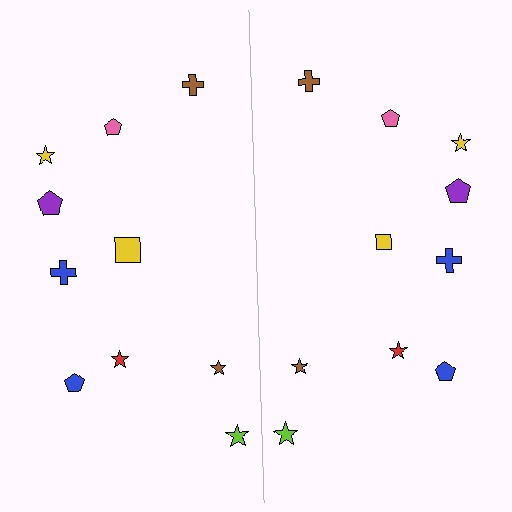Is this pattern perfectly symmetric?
No, the pattern is not perfectly symmetric. The yellow square on the right side has a different size than its mirror counterpart.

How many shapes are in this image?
There are 20 shapes in this image.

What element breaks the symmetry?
The yellow square on the right side has a different size than its mirror counterpart.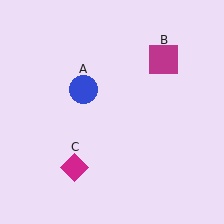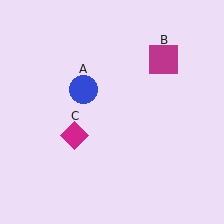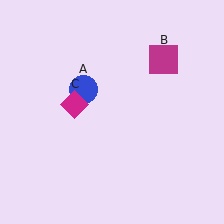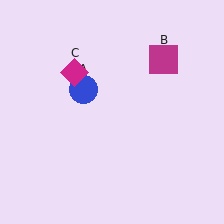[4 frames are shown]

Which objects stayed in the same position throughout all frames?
Blue circle (object A) and magenta square (object B) remained stationary.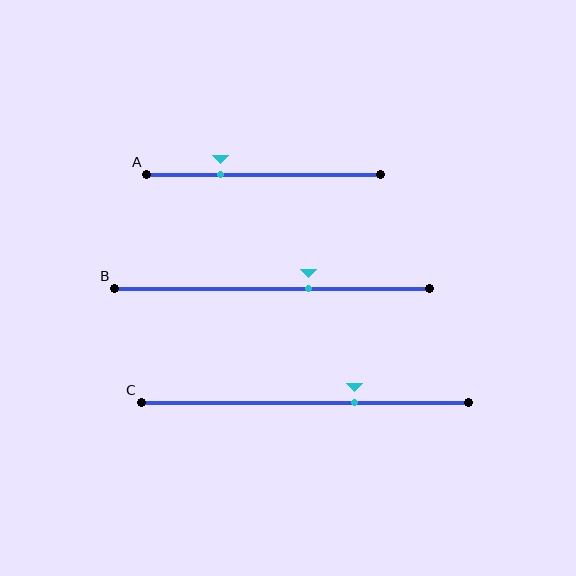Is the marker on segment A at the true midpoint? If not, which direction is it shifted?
No, the marker on segment A is shifted to the left by about 18% of the segment length.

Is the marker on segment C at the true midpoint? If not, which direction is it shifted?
No, the marker on segment C is shifted to the right by about 15% of the segment length.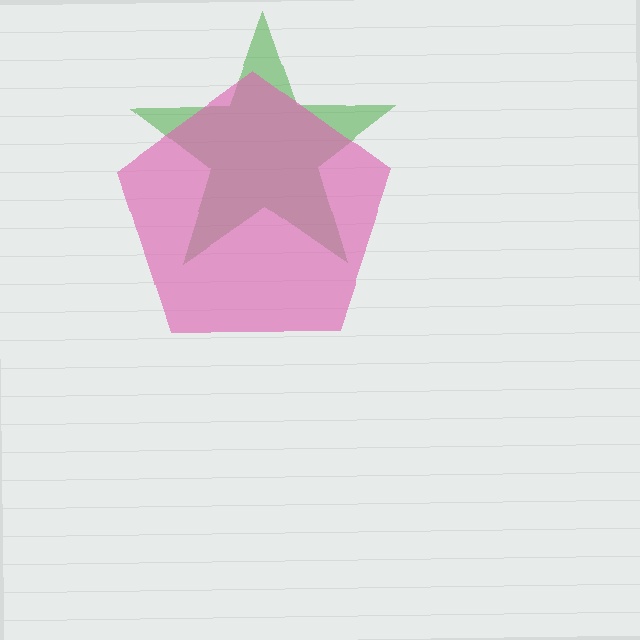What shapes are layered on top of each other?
The layered shapes are: a green star, a pink pentagon.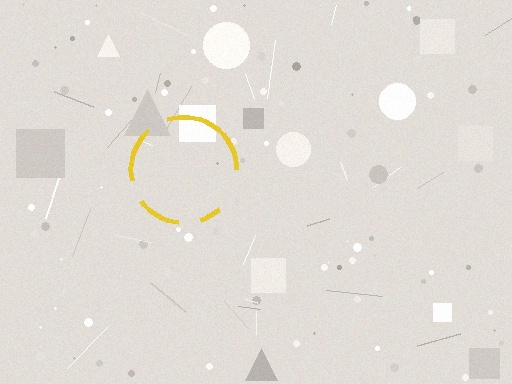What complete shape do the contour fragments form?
The contour fragments form a circle.